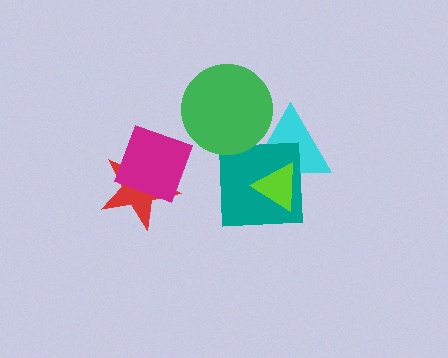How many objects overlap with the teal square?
2 objects overlap with the teal square.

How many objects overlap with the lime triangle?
2 objects overlap with the lime triangle.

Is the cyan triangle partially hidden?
Yes, it is partially covered by another shape.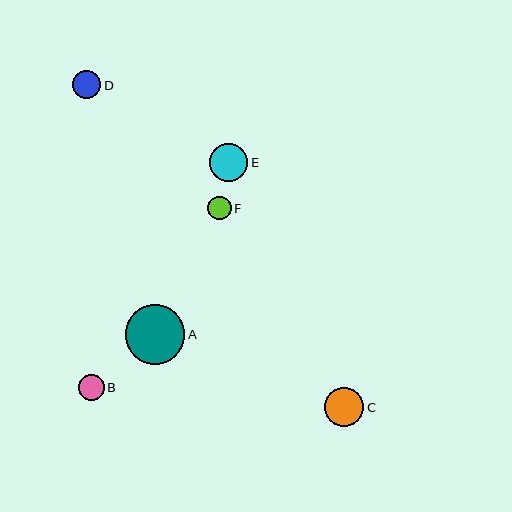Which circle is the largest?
Circle A is the largest with a size of approximately 60 pixels.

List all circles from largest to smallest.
From largest to smallest: A, C, E, D, B, F.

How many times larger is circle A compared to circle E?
Circle A is approximately 1.6 times the size of circle E.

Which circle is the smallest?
Circle F is the smallest with a size of approximately 23 pixels.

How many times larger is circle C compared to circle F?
Circle C is approximately 1.7 times the size of circle F.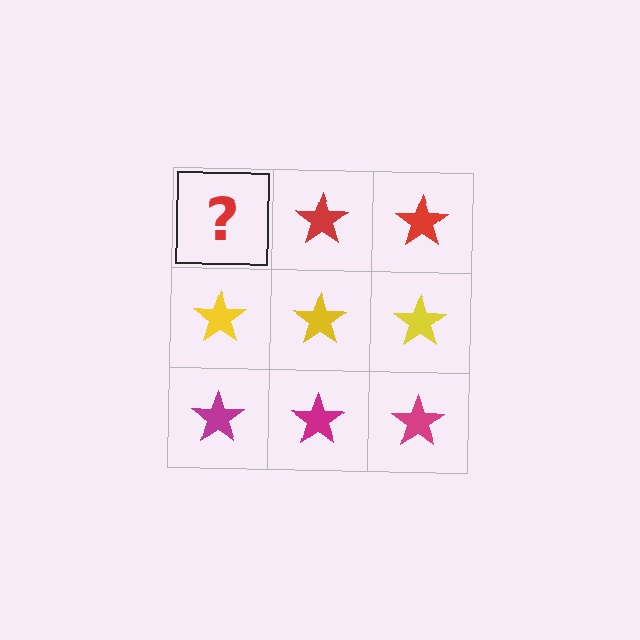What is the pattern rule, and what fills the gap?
The rule is that each row has a consistent color. The gap should be filled with a red star.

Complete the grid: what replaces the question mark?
The question mark should be replaced with a red star.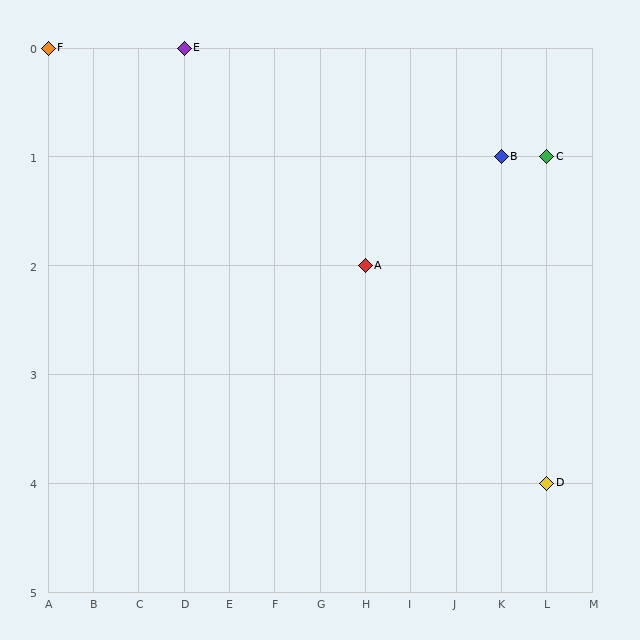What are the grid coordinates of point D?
Point D is at grid coordinates (L, 4).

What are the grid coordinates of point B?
Point B is at grid coordinates (K, 1).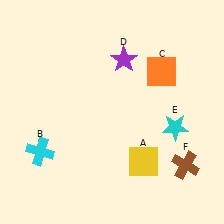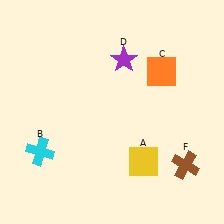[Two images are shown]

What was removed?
The cyan star (E) was removed in Image 2.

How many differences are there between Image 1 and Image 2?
There is 1 difference between the two images.